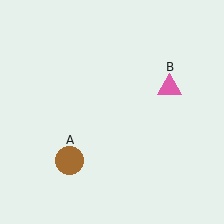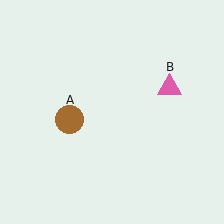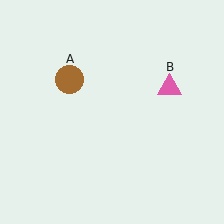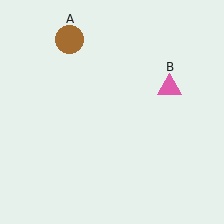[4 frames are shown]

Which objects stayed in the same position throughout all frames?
Pink triangle (object B) remained stationary.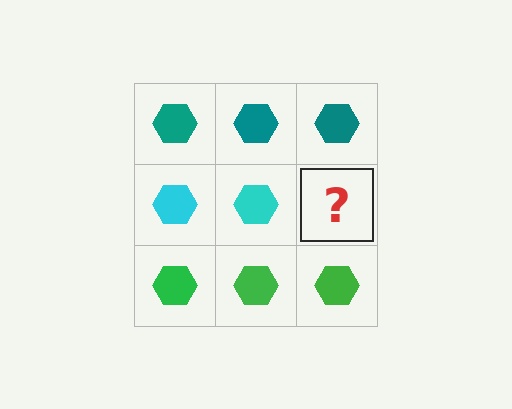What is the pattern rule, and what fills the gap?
The rule is that each row has a consistent color. The gap should be filled with a cyan hexagon.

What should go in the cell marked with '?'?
The missing cell should contain a cyan hexagon.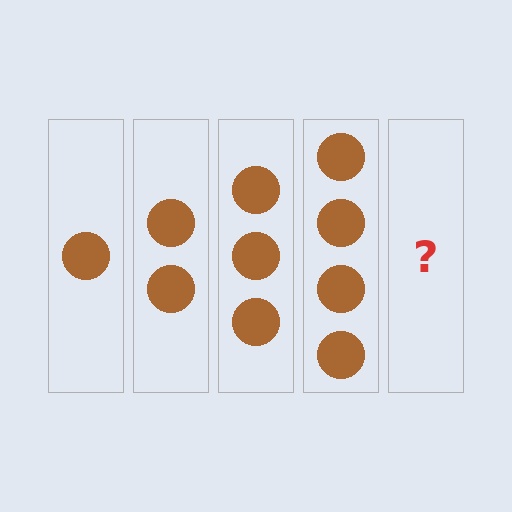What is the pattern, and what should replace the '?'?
The pattern is that each step adds one more circle. The '?' should be 5 circles.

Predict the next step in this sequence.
The next step is 5 circles.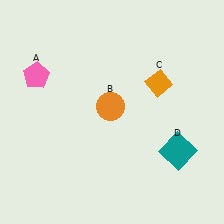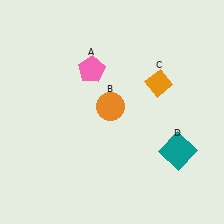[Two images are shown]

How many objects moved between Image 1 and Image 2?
1 object moved between the two images.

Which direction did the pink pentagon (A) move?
The pink pentagon (A) moved right.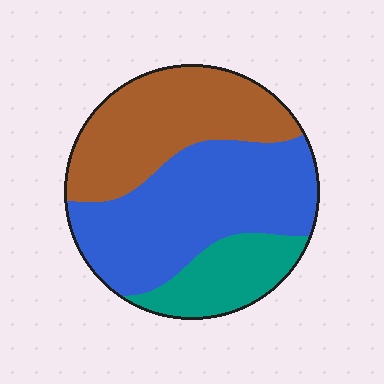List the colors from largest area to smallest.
From largest to smallest: blue, brown, teal.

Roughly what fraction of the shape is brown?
Brown takes up about three eighths (3/8) of the shape.